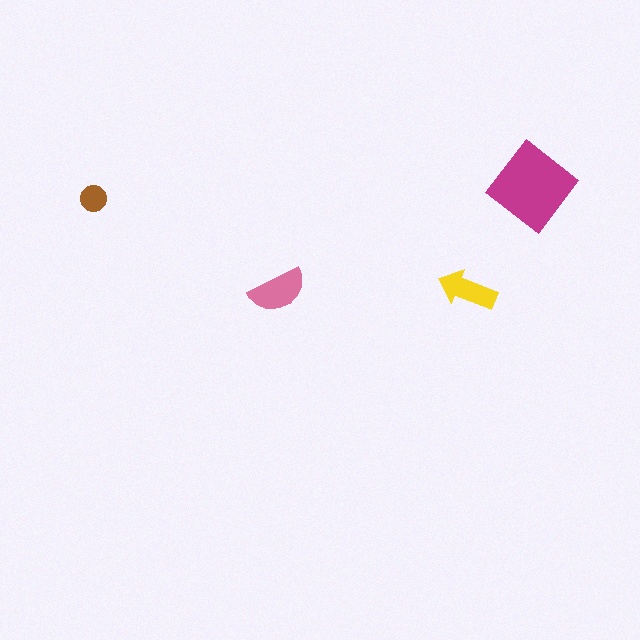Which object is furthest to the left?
The brown circle is leftmost.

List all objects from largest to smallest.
The magenta diamond, the pink semicircle, the yellow arrow, the brown circle.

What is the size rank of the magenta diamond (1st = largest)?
1st.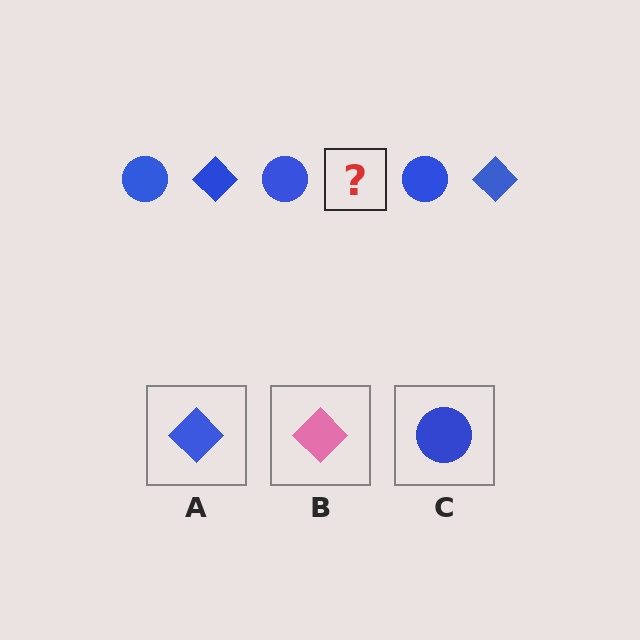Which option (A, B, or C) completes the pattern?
A.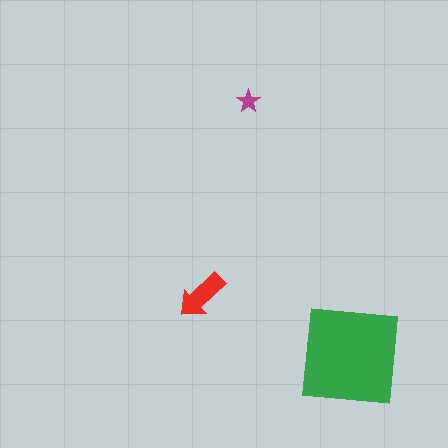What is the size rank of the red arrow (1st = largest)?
2nd.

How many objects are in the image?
There are 3 objects in the image.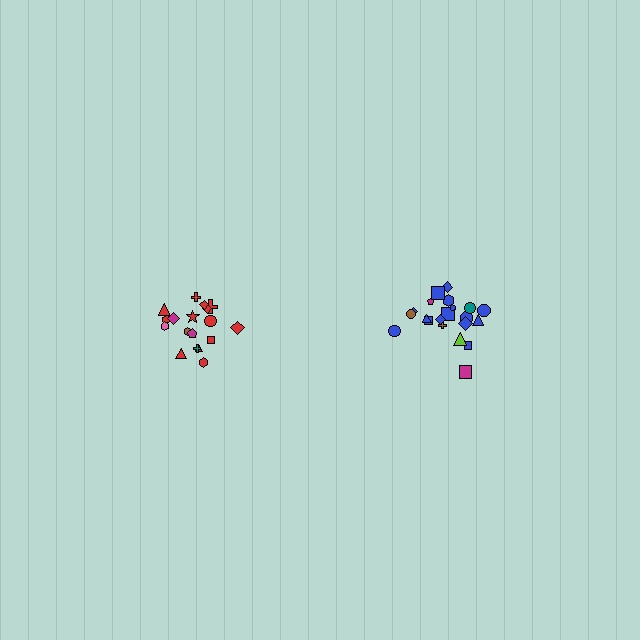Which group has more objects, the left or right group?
The right group.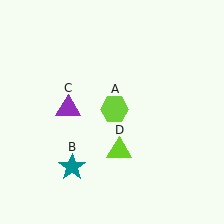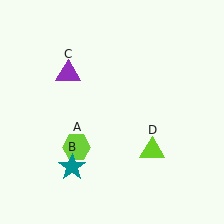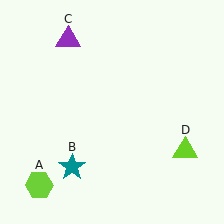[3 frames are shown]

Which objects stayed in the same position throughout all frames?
Teal star (object B) remained stationary.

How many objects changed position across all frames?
3 objects changed position: lime hexagon (object A), purple triangle (object C), lime triangle (object D).